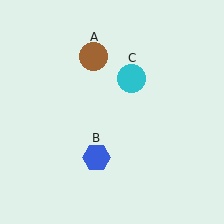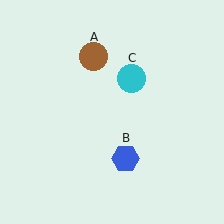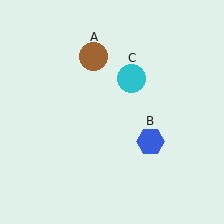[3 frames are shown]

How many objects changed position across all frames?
1 object changed position: blue hexagon (object B).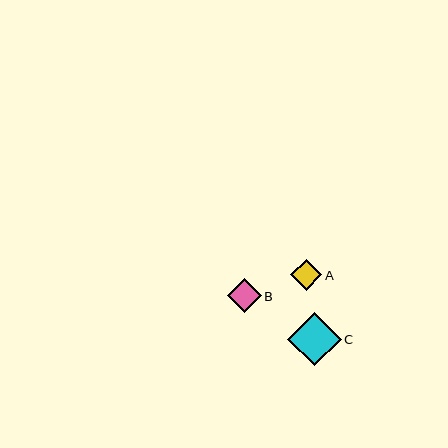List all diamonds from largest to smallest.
From largest to smallest: C, B, A.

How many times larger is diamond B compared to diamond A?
Diamond B is approximately 1.1 times the size of diamond A.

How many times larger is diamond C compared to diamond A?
Diamond C is approximately 1.7 times the size of diamond A.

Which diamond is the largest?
Diamond C is the largest with a size of approximately 53 pixels.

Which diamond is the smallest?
Diamond A is the smallest with a size of approximately 31 pixels.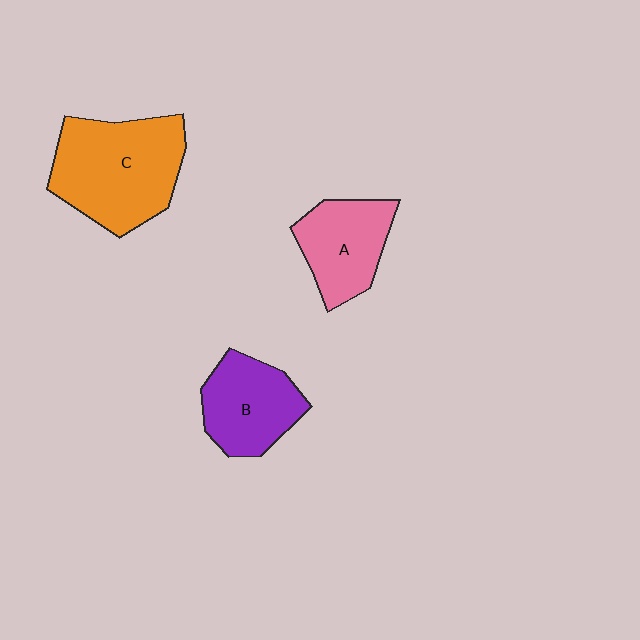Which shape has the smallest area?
Shape A (pink).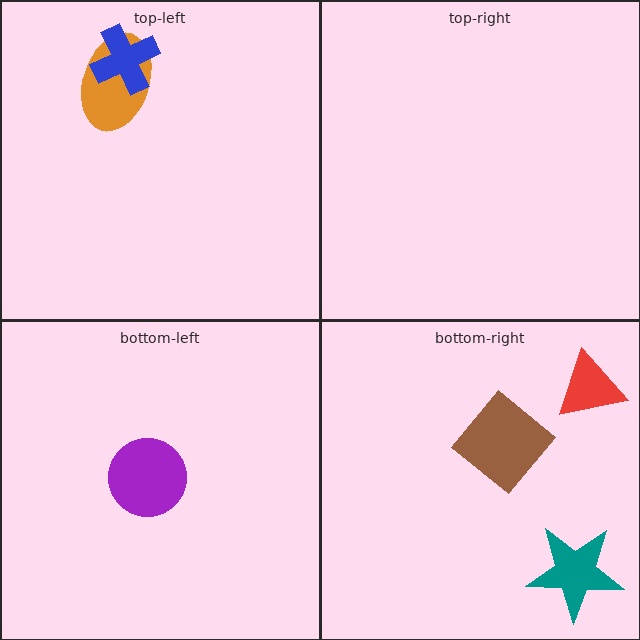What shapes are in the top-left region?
The orange ellipse, the blue cross.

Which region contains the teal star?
The bottom-right region.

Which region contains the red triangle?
The bottom-right region.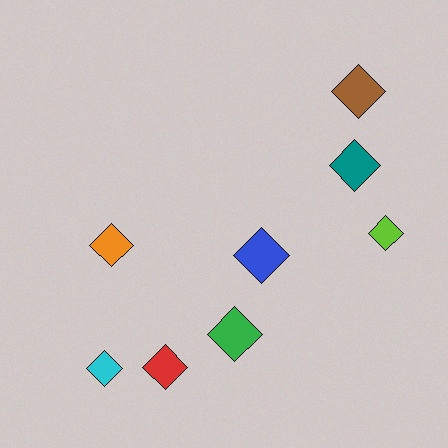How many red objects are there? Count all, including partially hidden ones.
There is 1 red object.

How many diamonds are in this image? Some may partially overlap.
There are 8 diamonds.